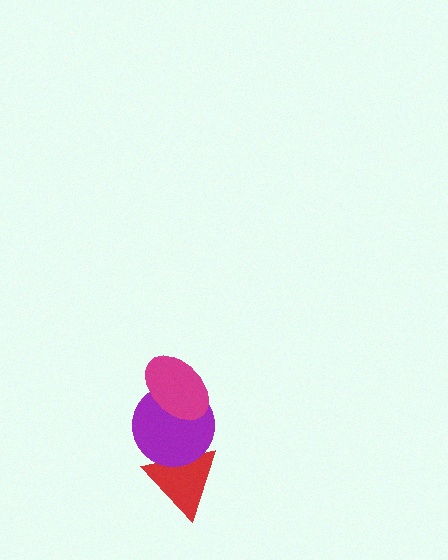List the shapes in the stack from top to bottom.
From top to bottom: the magenta ellipse, the purple circle, the red triangle.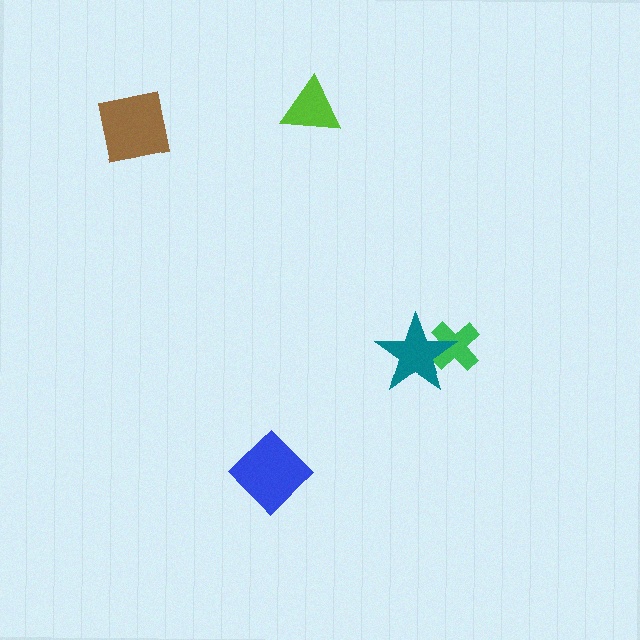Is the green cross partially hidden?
Yes, it is partially covered by another shape.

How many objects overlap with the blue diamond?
0 objects overlap with the blue diamond.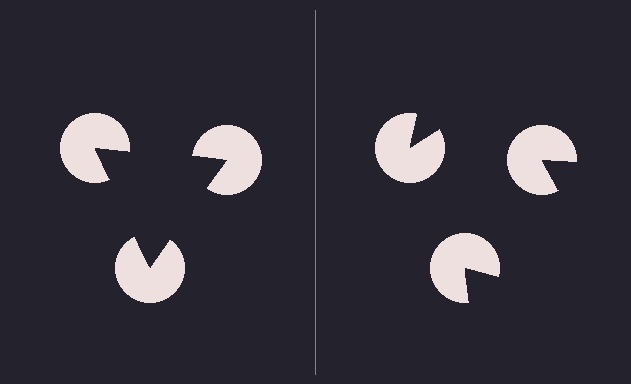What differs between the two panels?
The pac-man discs are positioned identically on both sides; only the wedge orientations differ. On the left they align to a triangle; on the right they are misaligned.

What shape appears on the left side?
An illusory triangle.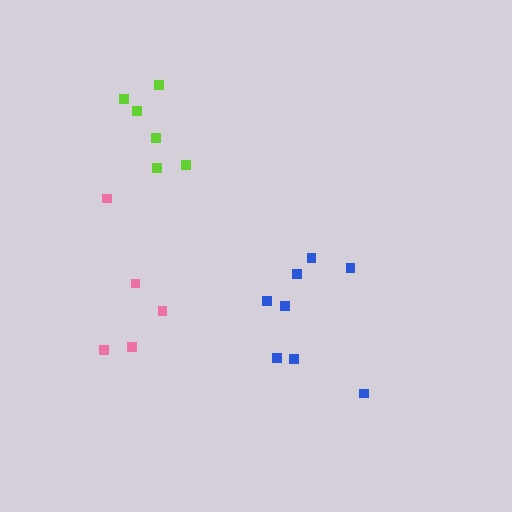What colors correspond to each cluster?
The clusters are colored: pink, blue, lime.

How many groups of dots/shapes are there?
There are 3 groups.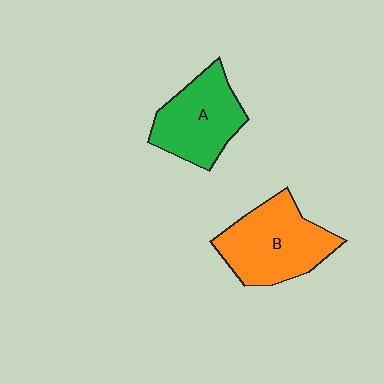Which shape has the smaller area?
Shape A (green).